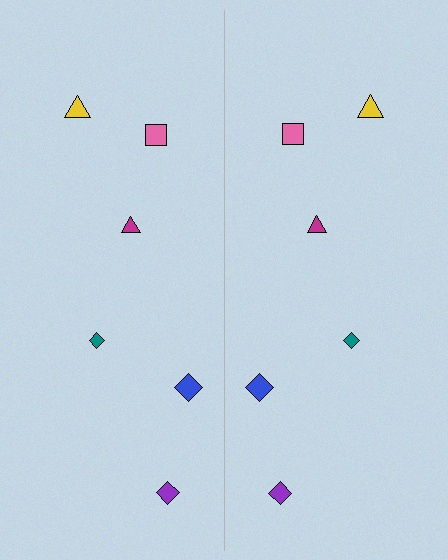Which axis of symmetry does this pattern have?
The pattern has a vertical axis of symmetry running through the center of the image.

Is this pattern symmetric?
Yes, this pattern has bilateral (reflection) symmetry.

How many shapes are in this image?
There are 12 shapes in this image.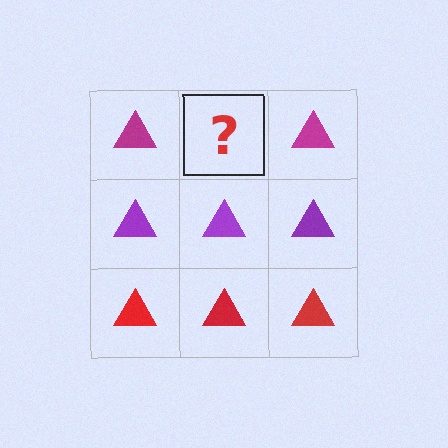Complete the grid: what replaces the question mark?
The question mark should be replaced with a magenta triangle.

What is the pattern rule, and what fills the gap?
The rule is that each row has a consistent color. The gap should be filled with a magenta triangle.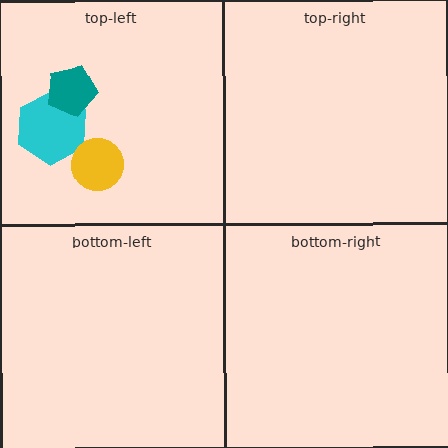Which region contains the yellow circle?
The top-left region.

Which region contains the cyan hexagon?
The top-left region.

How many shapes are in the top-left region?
3.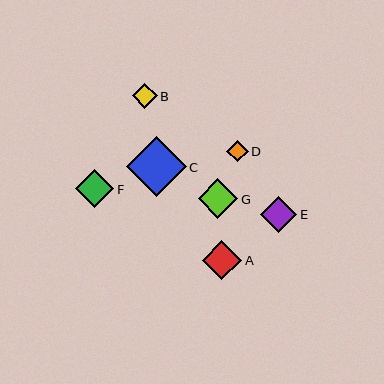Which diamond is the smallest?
Diamond D is the smallest with a size of approximately 21 pixels.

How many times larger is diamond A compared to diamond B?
Diamond A is approximately 1.6 times the size of diamond B.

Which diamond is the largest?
Diamond C is the largest with a size of approximately 60 pixels.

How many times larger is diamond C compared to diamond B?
Diamond C is approximately 2.4 times the size of diamond B.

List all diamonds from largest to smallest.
From largest to smallest: C, A, G, F, E, B, D.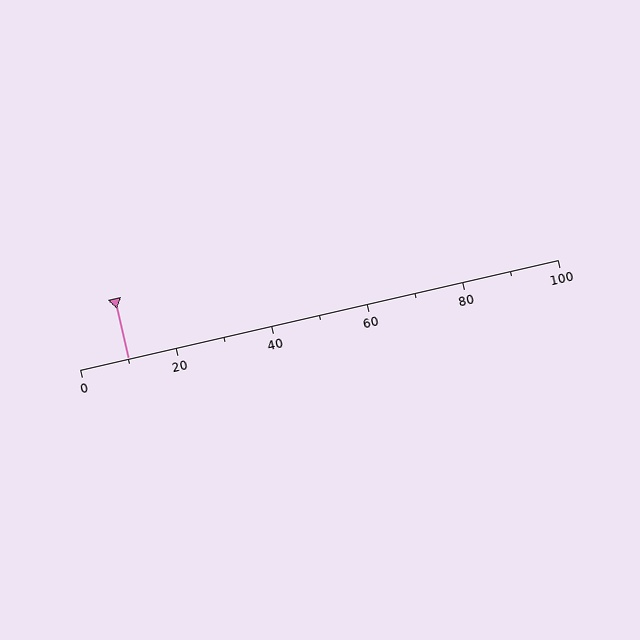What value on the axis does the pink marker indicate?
The marker indicates approximately 10.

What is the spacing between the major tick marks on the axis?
The major ticks are spaced 20 apart.